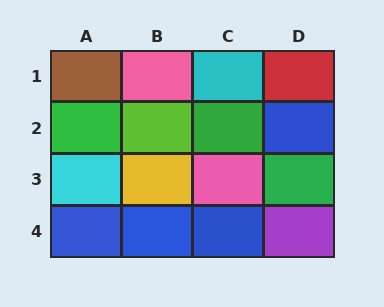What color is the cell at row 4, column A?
Blue.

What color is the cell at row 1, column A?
Brown.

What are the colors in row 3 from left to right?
Cyan, yellow, pink, green.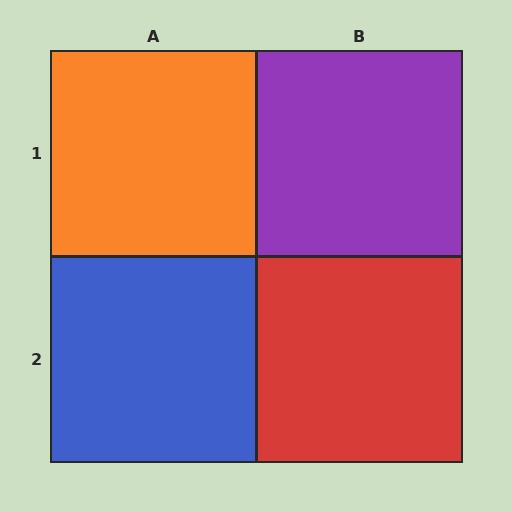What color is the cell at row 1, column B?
Purple.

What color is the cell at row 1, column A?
Orange.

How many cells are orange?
1 cell is orange.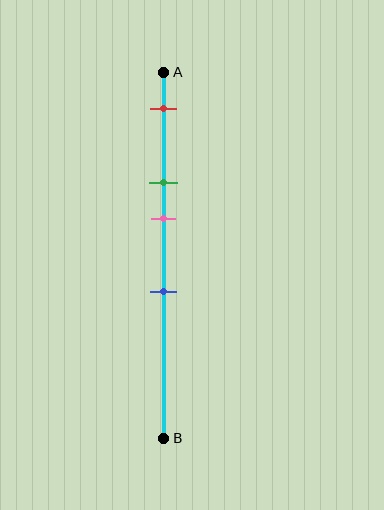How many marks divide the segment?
There are 4 marks dividing the segment.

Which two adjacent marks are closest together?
The green and pink marks are the closest adjacent pair.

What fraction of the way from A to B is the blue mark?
The blue mark is approximately 60% (0.6) of the way from A to B.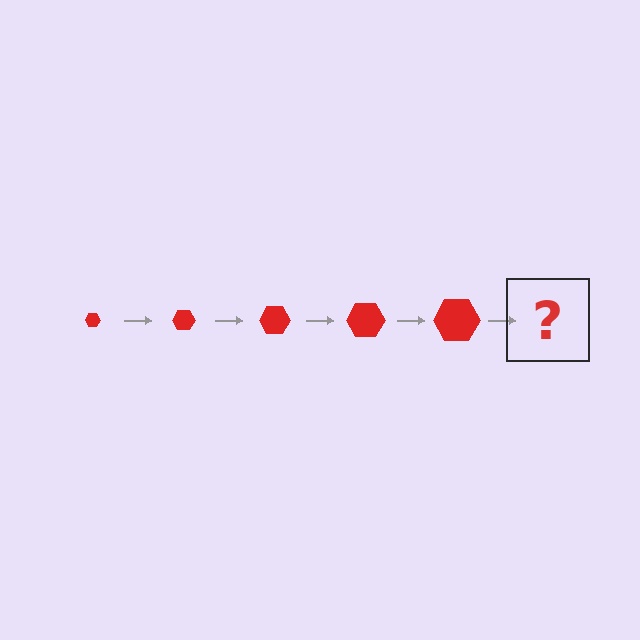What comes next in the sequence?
The next element should be a red hexagon, larger than the previous one.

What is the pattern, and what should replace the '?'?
The pattern is that the hexagon gets progressively larger each step. The '?' should be a red hexagon, larger than the previous one.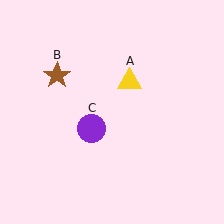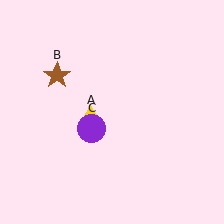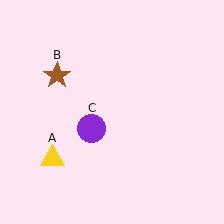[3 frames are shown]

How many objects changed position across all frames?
1 object changed position: yellow triangle (object A).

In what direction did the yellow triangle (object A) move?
The yellow triangle (object A) moved down and to the left.